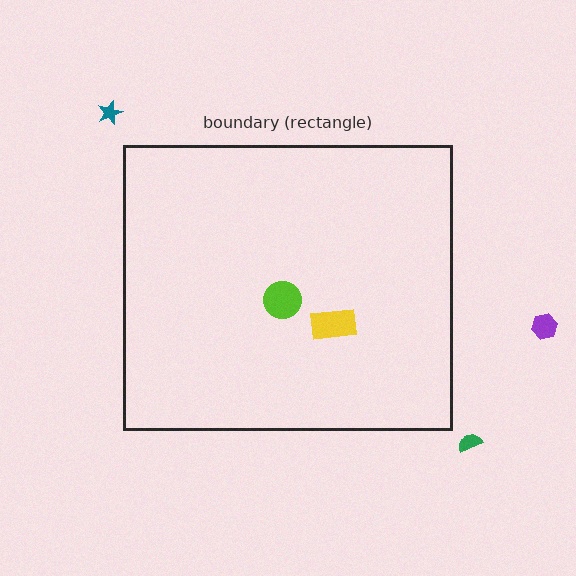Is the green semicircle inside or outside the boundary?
Outside.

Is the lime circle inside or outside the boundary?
Inside.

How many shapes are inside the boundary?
2 inside, 3 outside.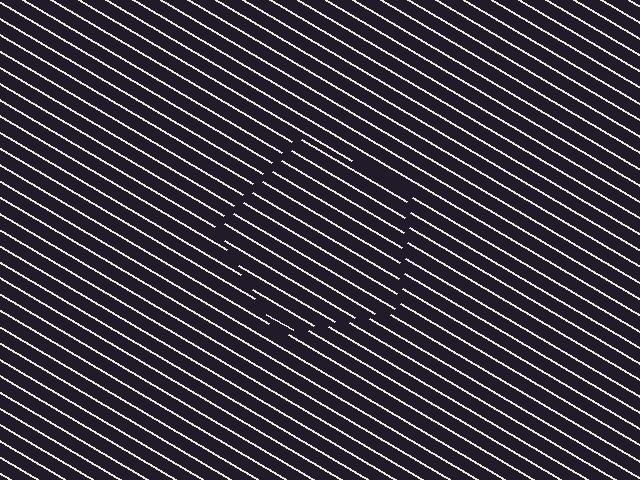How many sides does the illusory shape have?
5 sides — the line-ends trace a pentagon.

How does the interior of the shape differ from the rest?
The interior of the shape contains the same grating, shifted by half a period — the contour is defined by the phase discontinuity where line-ends from the inner and outer gratings abut.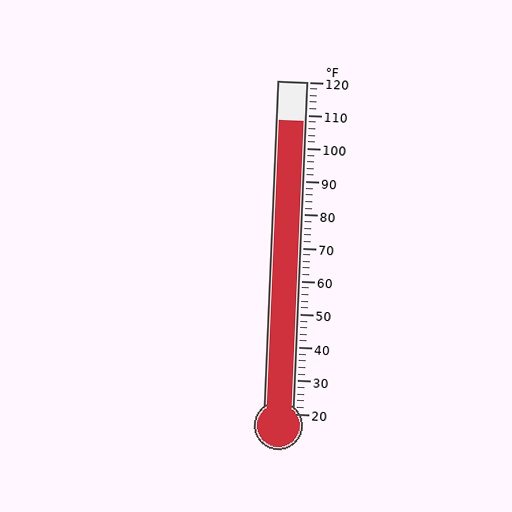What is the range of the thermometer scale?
The thermometer scale ranges from 20°F to 120°F.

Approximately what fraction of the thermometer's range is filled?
The thermometer is filled to approximately 90% of its range.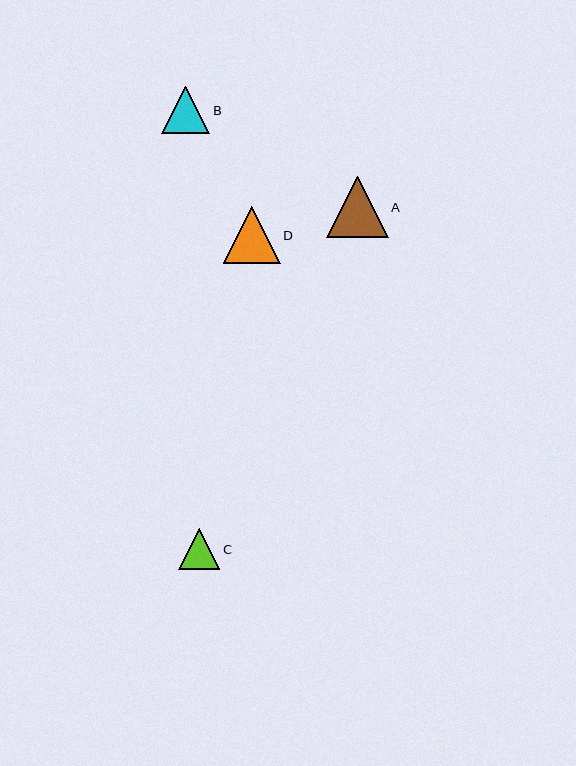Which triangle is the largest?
Triangle A is the largest with a size of approximately 61 pixels.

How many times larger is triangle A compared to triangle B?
Triangle A is approximately 1.3 times the size of triangle B.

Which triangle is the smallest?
Triangle C is the smallest with a size of approximately 41 pixels.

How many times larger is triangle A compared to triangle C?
Triangle A is approximately 1.5 times the size of triangle C.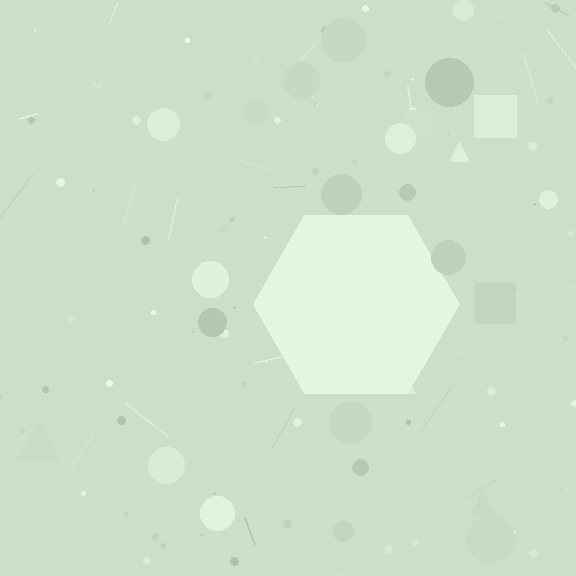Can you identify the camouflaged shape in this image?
The camouflaged shape is a hexagon.